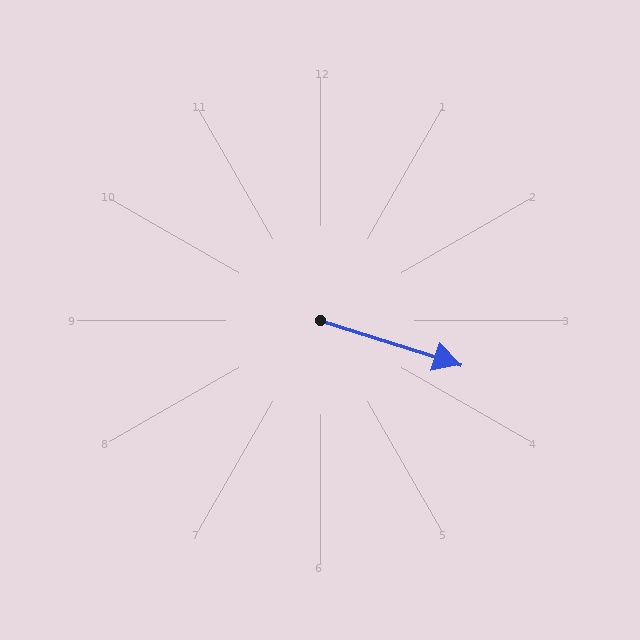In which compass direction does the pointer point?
East.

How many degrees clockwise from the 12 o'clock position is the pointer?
Approximately 108 degrees.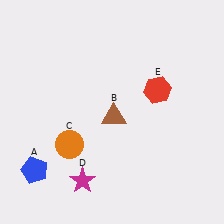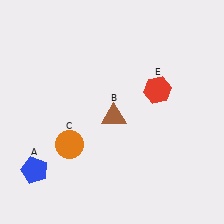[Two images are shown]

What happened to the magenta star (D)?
The magenta star (D) was removed in Image 2. It was in the bottom-left area of Image 1.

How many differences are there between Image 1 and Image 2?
There is 1 difference between the two images.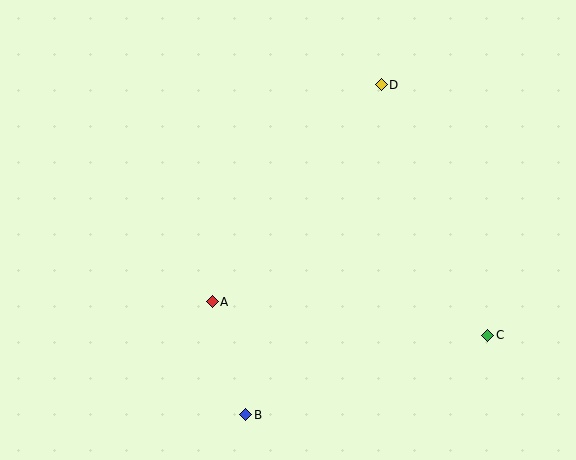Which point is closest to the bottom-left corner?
Point B is closest to the bottom-left corner.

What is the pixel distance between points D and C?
The distance between D and C is 272 pixels.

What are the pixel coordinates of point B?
Point B is at (246, 415).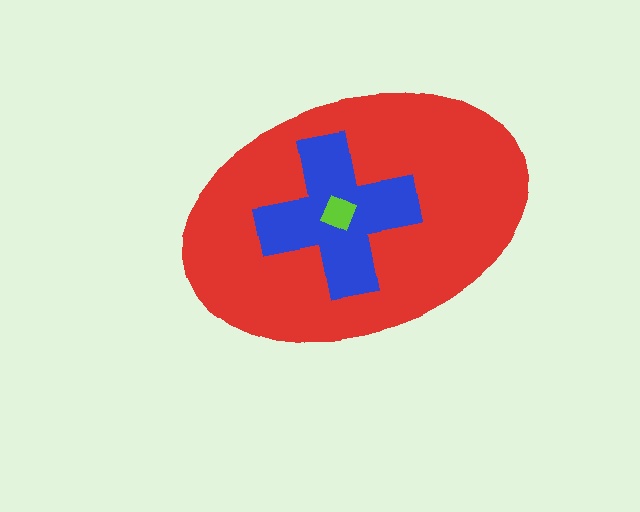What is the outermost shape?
The red ellipse.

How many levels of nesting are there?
3.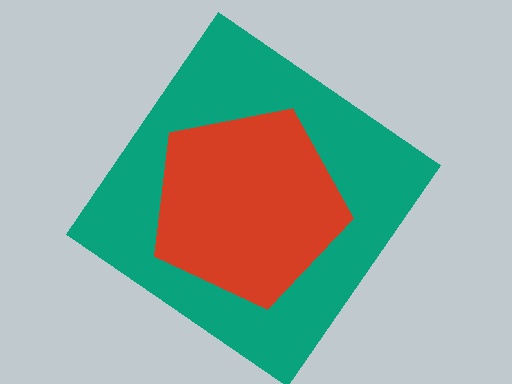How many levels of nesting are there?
2.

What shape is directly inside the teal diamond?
The red pentagon.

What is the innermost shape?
The red pentagon.